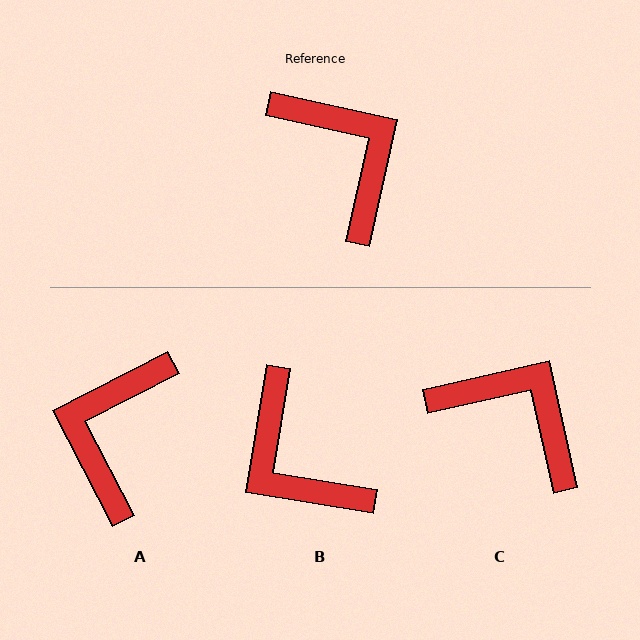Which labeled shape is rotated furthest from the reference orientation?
B, about 177 degrees away.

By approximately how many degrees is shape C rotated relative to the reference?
Approximately 25 degrees counter-clockwise.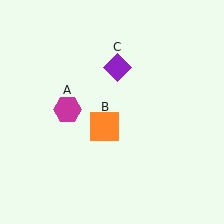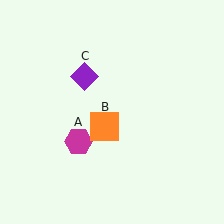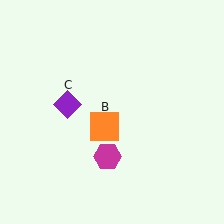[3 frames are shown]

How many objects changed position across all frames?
2 objects changed position: magenta hexagon (object A), purple diamond (object C).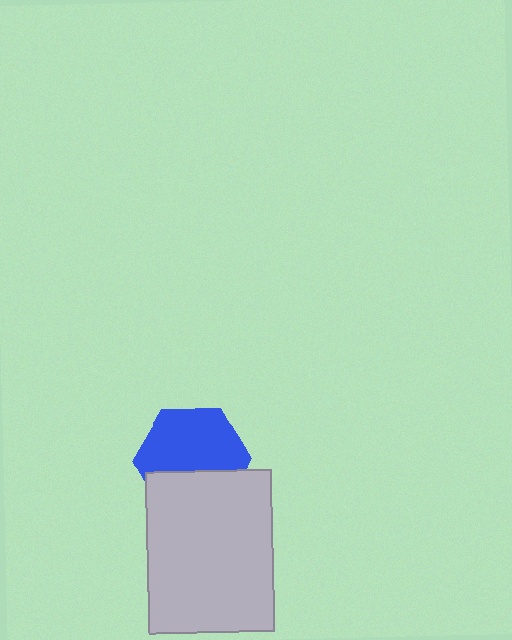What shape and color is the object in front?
The object in front is a light gray rectangle.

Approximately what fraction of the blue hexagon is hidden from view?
Roughly 37% of the blue hexagon is hidden behind the light gray rectangle.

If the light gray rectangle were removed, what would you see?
You would see the complete blue hexagon.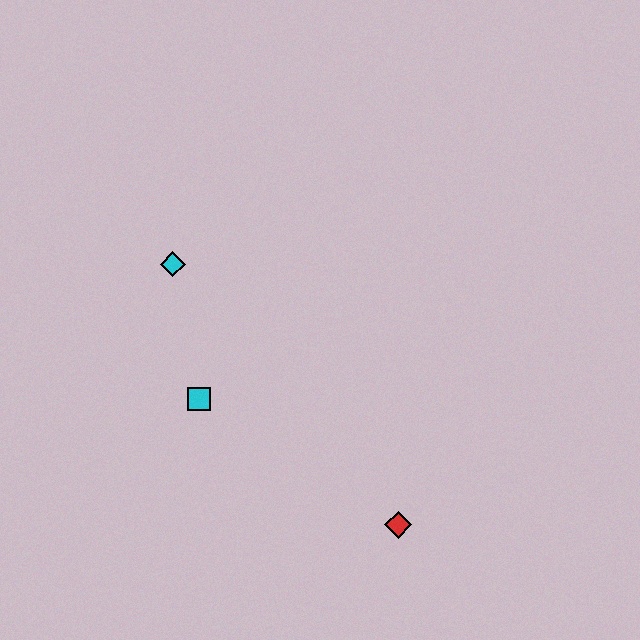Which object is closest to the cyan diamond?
The cyan square is closest to the cyan diamond.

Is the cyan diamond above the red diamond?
Yes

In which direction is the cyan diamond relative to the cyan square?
The cyan diamond is above the cyan square.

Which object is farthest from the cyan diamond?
The red diamond is farthest from the cyan diamond.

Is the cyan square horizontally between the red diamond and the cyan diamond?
Yes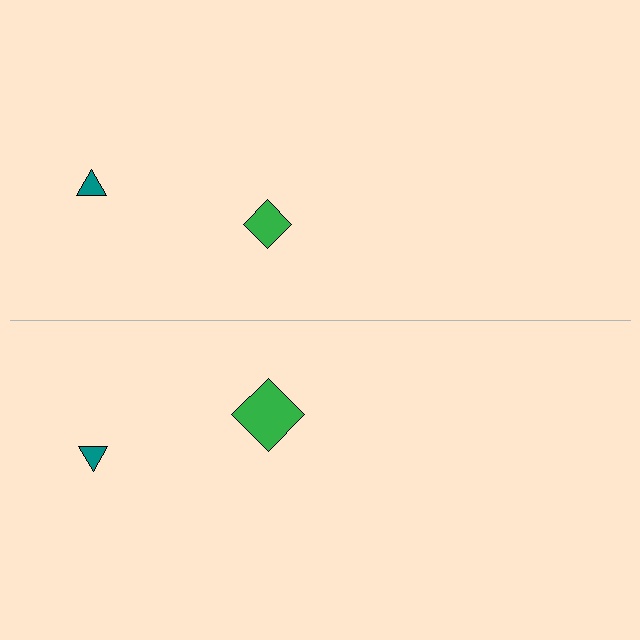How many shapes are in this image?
There are 4 shapes in this image.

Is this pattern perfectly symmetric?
No, the pattern is not perfectly symmetric. The green diamond on the bottom side has a different size than its mirror counterpart.